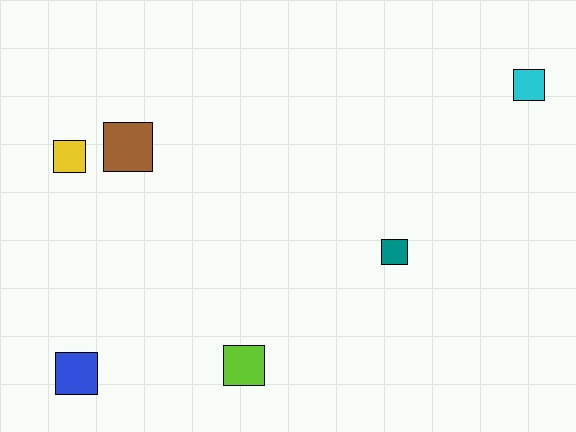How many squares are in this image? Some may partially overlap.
There are 6 squares.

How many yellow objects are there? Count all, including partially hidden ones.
There is 1 yellow object.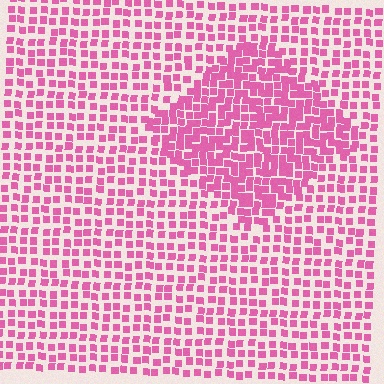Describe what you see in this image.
The image contains small pink elements arranged at two different densities. A diamond-shaped region is visible where the elements are more densely packed than the surrounding area.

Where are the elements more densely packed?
The elements are more densely packed inside the diamond boundary.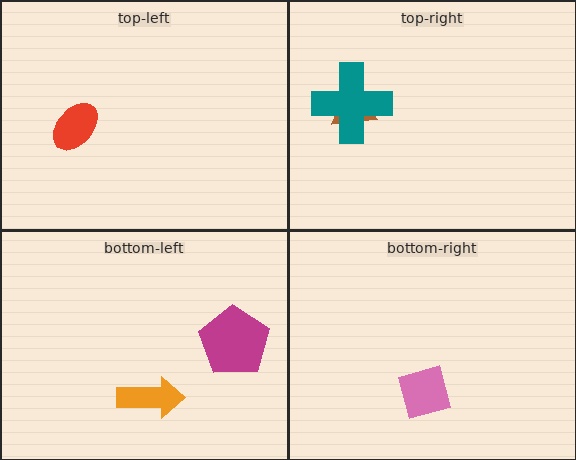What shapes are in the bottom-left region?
The orange arrow, the magenta pentagon.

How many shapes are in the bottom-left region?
2.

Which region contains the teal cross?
The top-right region.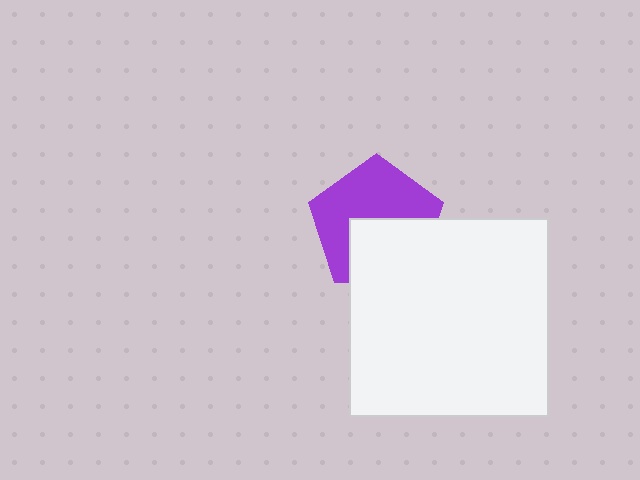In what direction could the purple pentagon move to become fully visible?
The purple pentagon could move up. That would shift it out from behind the white square entirely.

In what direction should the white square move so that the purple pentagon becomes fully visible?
The white square should move down. That is the shortest direction to clear the overlap and leave the purple pentagon fully visible.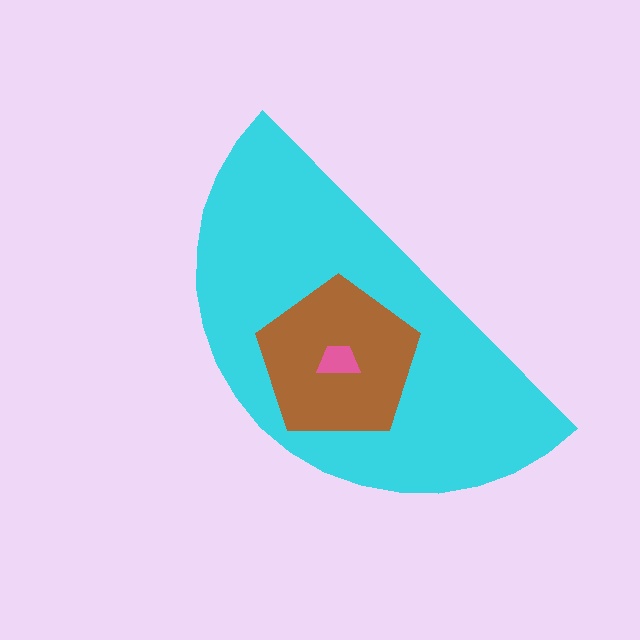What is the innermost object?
The pink trapezoid.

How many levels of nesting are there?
3.